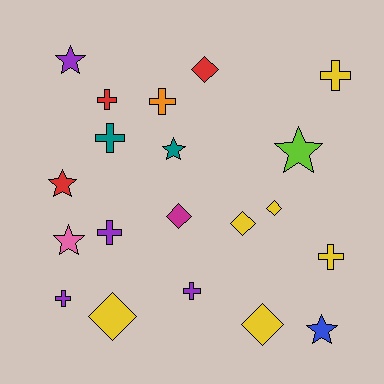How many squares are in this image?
There are no squares.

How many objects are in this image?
There are 20 objects.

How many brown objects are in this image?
There are no brown objects.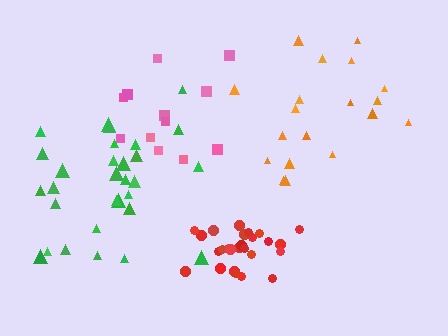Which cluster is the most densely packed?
Red.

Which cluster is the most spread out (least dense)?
Orange.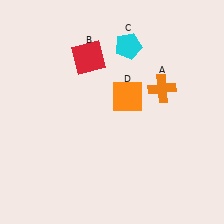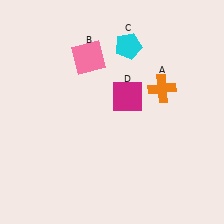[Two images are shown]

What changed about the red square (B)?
In Image 1, B is red. In Image 2, it changed to pink.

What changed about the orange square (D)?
In Image 1, D is orange. In Image 2, it changed to magenta.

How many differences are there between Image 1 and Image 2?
There are 2 differences between the two images.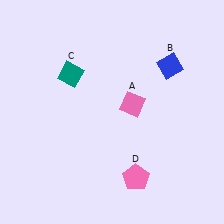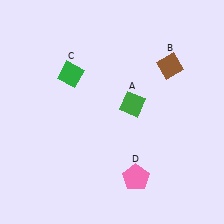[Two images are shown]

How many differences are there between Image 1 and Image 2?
There are 3 differences between the two images.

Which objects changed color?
A changed from pink to green. B changed from blue to brown. C changed from teal to green.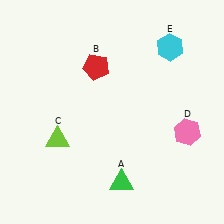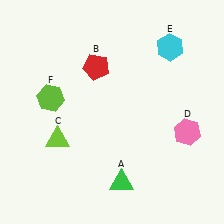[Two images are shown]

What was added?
A lime hexagon (F) was added in Image 2.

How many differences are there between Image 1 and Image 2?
There is 1 difference between the two images.